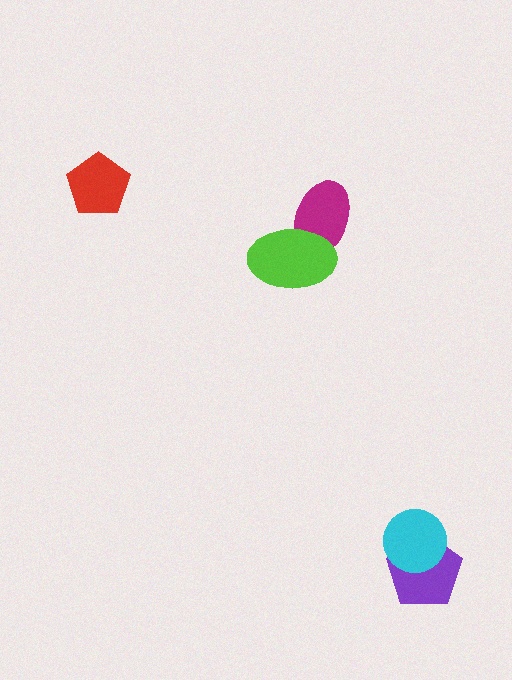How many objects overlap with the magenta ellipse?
1 object overlaps with the magenta ellipse.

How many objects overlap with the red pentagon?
0 objects overlap with the red pentagon.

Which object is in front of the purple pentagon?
The cyan circle is in front of the purple pentagon.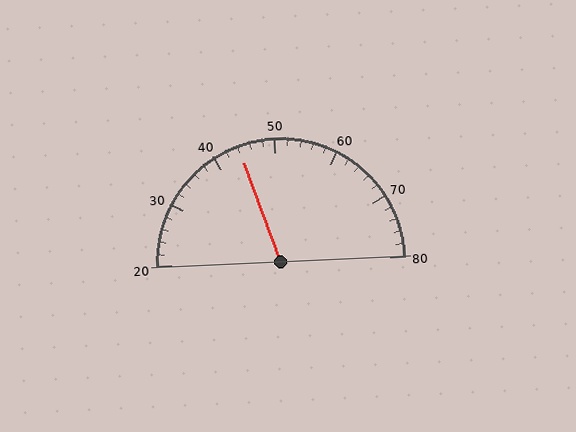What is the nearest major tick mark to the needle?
The nearest major tick mark is 40.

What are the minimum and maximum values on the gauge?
The gauge ranges from 20 to 80.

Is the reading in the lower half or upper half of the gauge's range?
The reading is in the lower half of the range (20 to 80).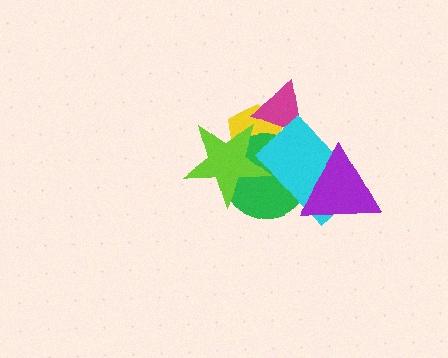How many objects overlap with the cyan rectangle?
5 objects overlap with the cyan rectangle.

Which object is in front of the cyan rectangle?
The purple triangle is in front of the cyan rectangle.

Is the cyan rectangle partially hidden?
Yes, it is partially covered by another shape.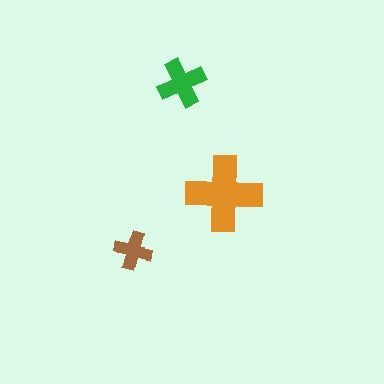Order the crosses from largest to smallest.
the orange one, the green one, the brown one.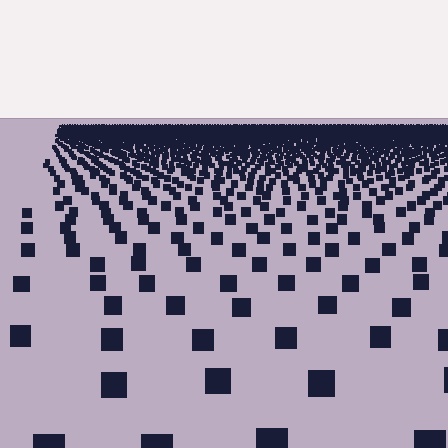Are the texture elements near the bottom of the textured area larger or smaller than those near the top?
Larger. Near the bottom, elements are closer to the viewer and appear at a bigger on-screen size.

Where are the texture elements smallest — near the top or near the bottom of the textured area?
Near the top.